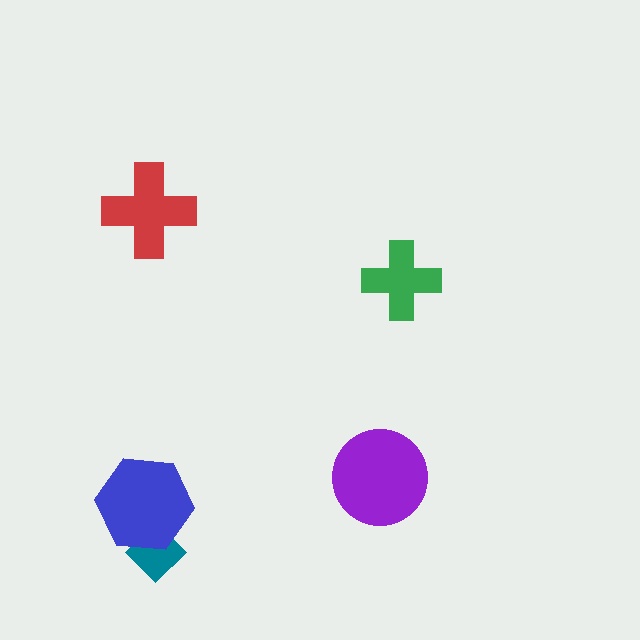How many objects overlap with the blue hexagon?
1 object overlaps with the blue hexagon.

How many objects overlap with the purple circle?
0 objects overlap with the purple circle.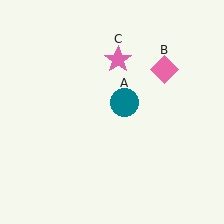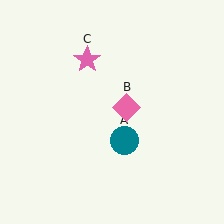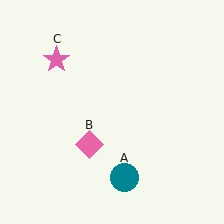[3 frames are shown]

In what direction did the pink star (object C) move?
The pink star (object C) moved left.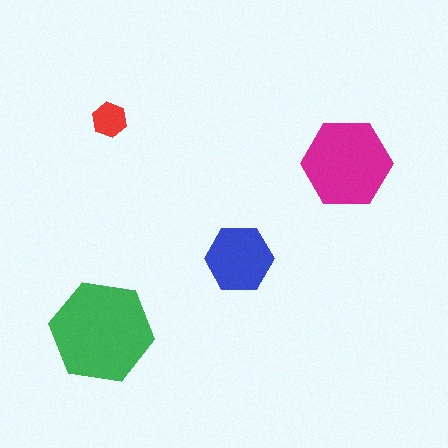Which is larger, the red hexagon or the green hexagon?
The green one.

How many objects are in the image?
There are 4 objects in the image.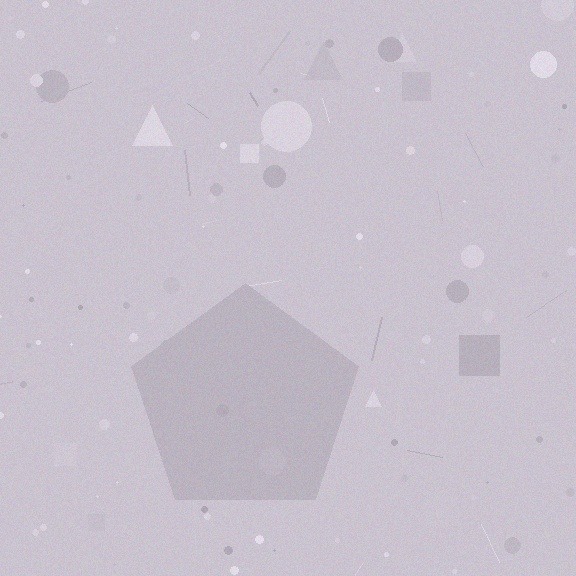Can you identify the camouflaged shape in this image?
The camouflaged shape is a pentagon.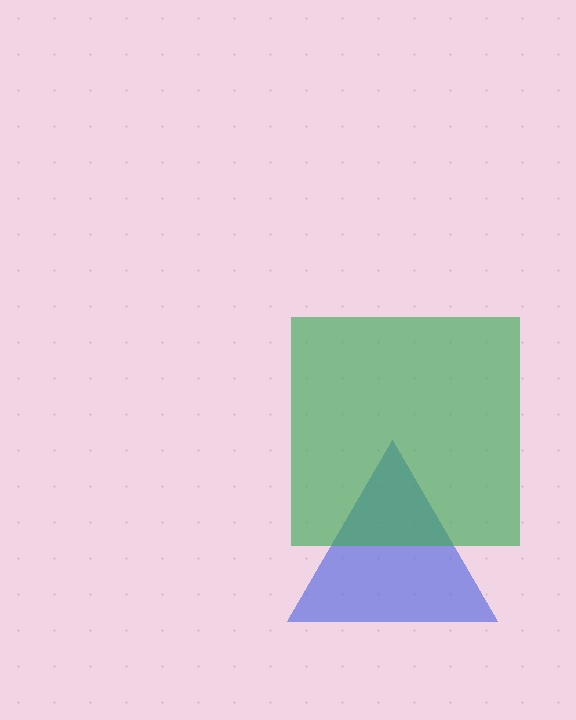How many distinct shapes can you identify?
There are 2 distinct shapes: a blue triangle, a green square.